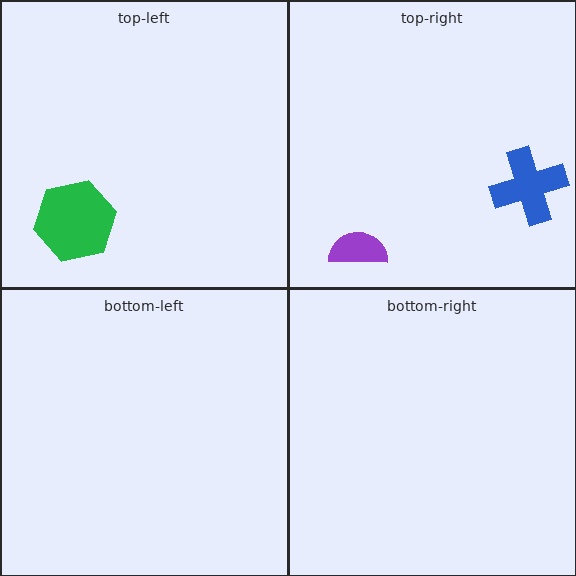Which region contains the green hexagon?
The top-left region.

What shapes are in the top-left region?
The green hexagon.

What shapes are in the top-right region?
The blue cross, the purple semicircle.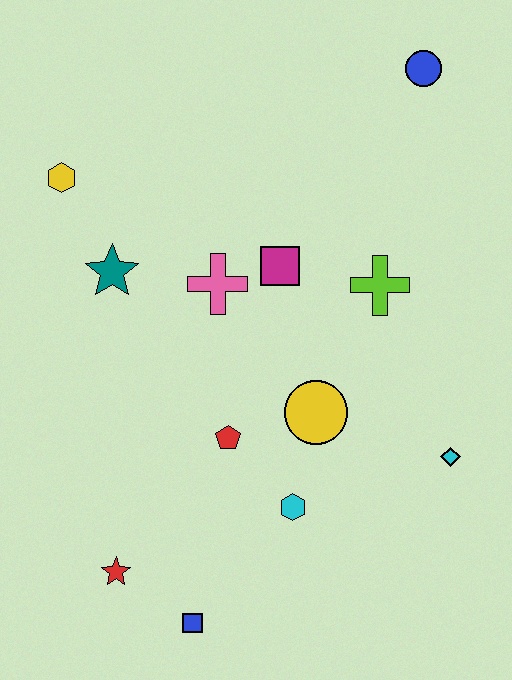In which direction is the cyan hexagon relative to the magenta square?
The cyan hexagon is below the magenta square.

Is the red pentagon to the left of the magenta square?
Yes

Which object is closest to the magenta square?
The pink cross is closest to the magenta square.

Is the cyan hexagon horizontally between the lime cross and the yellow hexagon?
Yes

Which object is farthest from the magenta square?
The blue square is farthest from the magenta square.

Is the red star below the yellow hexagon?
Yes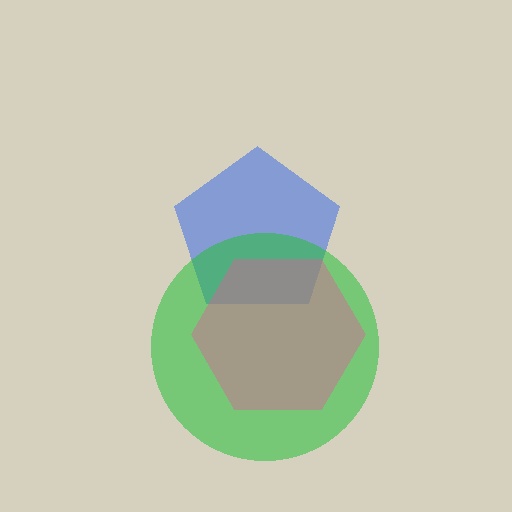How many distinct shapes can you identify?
There are 3 distinct shapes: a blue pentagon, a green circle, a pink hexagon.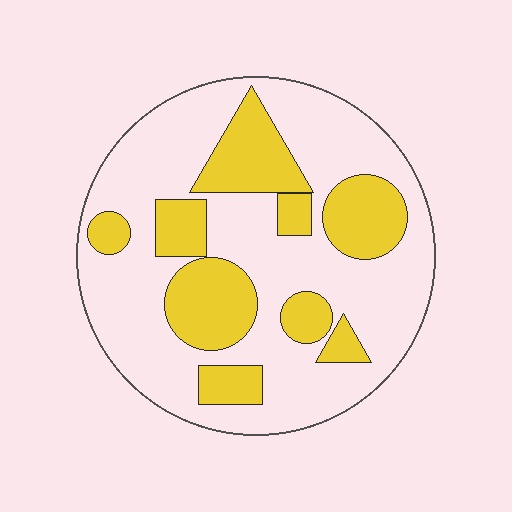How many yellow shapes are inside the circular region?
9.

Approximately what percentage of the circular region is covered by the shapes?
Approximately 30%.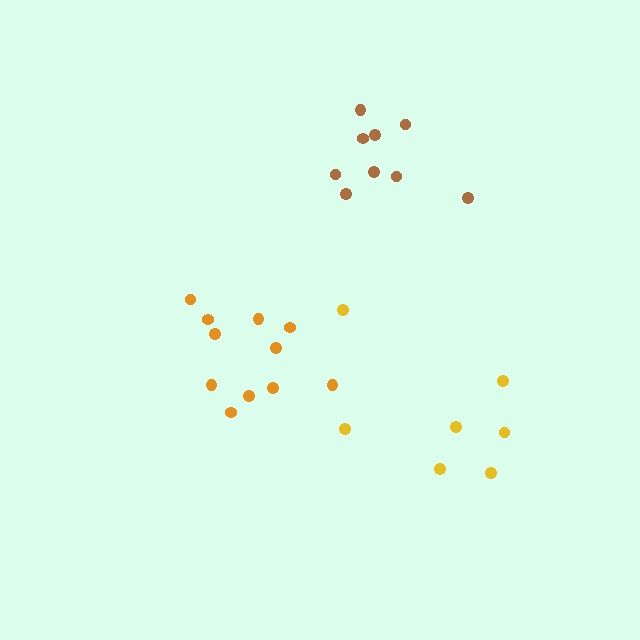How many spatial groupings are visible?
There are 3 spatial groupings.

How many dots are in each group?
Group 1: 7 dots, Group 2: 11 dots, Group 3: 9 dots (27 total).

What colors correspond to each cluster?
The clusters are colored: yellow, orange, brown.